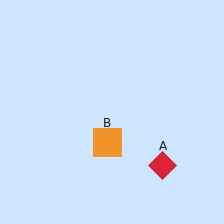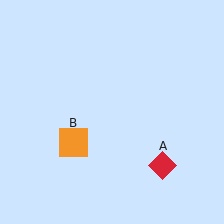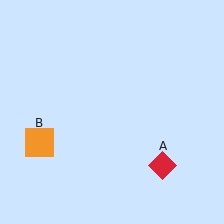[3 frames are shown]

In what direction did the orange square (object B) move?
The orange square (object B) moved left.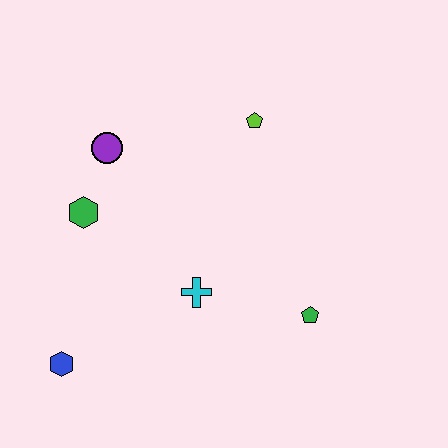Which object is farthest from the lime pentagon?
The blue hexagon is farthest from the lime pentagon.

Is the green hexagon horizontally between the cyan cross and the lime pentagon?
No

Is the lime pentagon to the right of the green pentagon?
No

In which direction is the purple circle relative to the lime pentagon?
The purple circle is to the left of the lime pentagon.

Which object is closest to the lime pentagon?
The purple circle is closest to the lime pentagon.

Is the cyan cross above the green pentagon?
Yes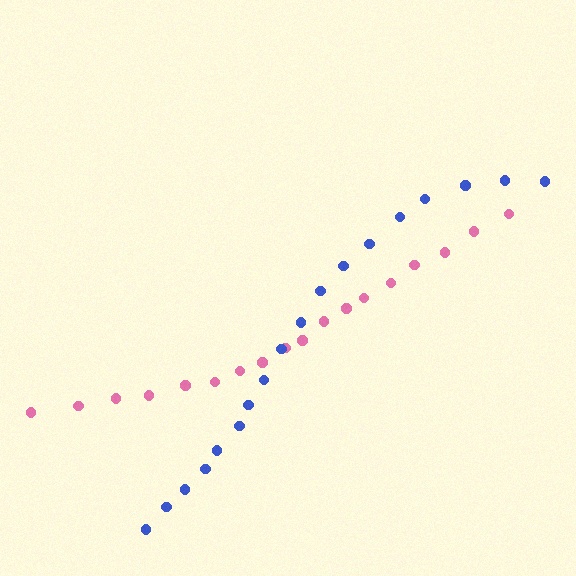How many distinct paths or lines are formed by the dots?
There are 2 distinct paths.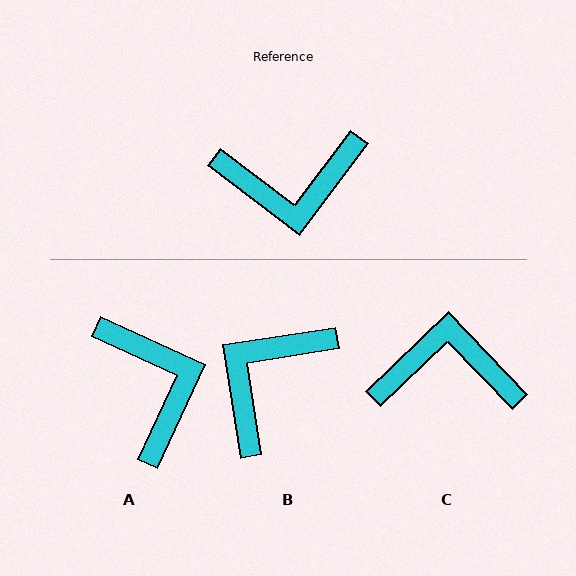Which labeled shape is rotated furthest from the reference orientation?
C, about 171 degrees away.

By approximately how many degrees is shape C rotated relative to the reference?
Approximately 171 degrees counter-clockwise.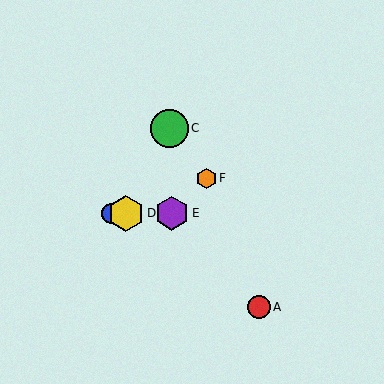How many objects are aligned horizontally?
3 objects (B, D, E) are aligned horizontally.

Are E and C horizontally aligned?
No, E is at y≈213 and C is at y≈128.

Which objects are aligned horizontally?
Objects B, D, E are aligned horizontally.